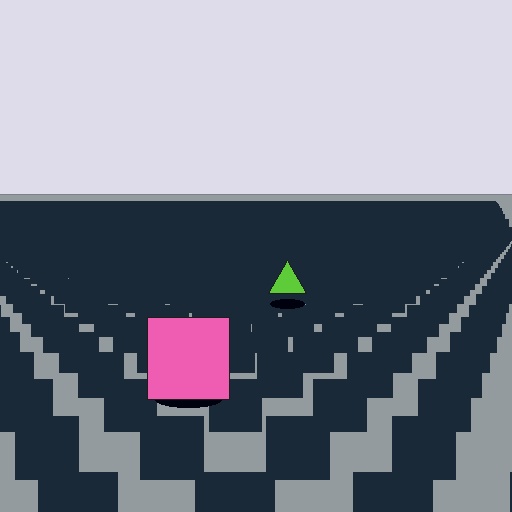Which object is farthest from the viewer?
The lime triangle is farthest from the viewer. It appears smaller and the ground texture around it is denser.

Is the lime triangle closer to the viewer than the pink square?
No. The pink square is closer — you can tell from the texture gradient: the ground texture is coarser near it.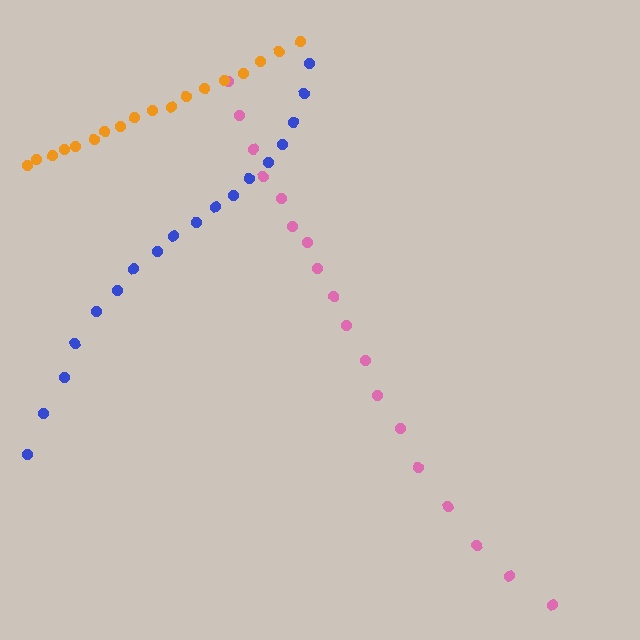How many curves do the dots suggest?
There are 3 distinct paths.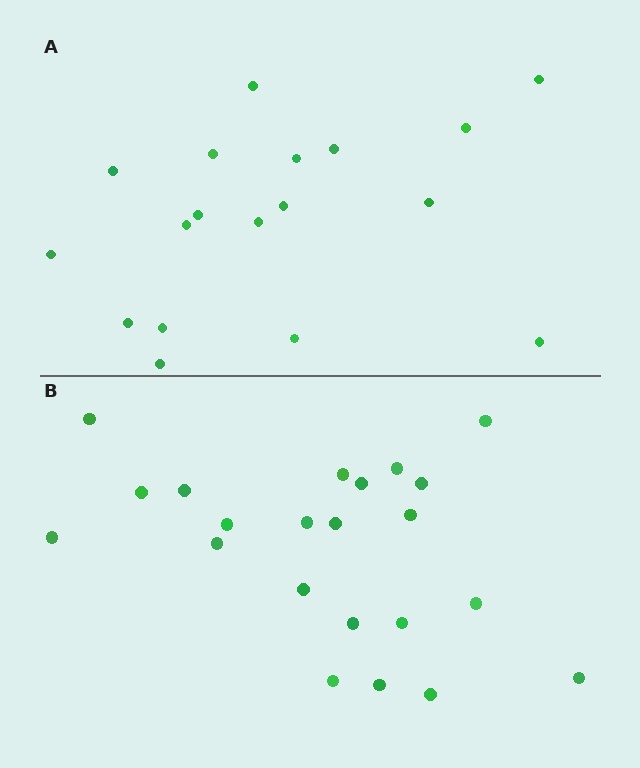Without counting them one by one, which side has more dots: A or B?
Region B (the bottom region) has more dots.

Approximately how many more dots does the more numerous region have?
Region B has about 4 more dots than region A.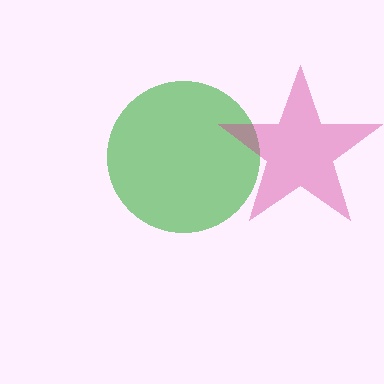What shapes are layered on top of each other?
The layered shapes are: a green circle, a magenta star.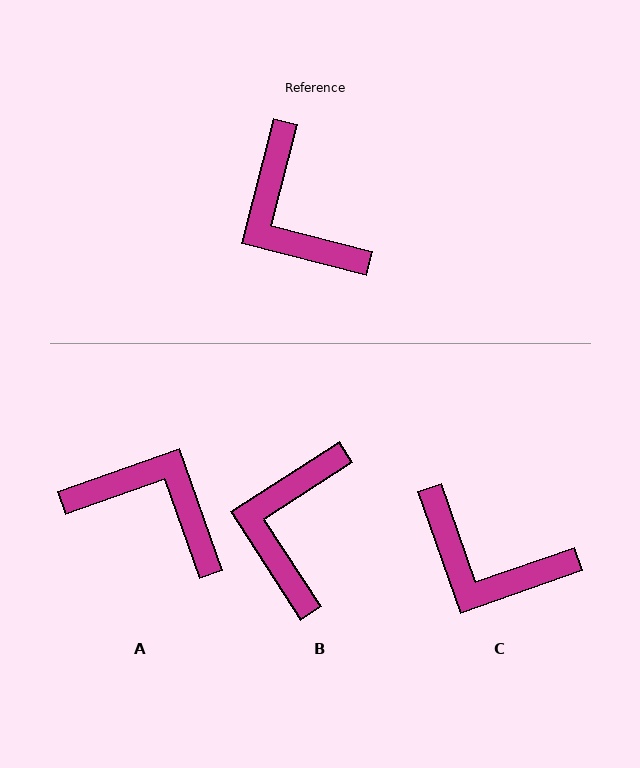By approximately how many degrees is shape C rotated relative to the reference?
Approximately 34 degrees counter-clockwise.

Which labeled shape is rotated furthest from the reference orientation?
A, about 146 degrees away.